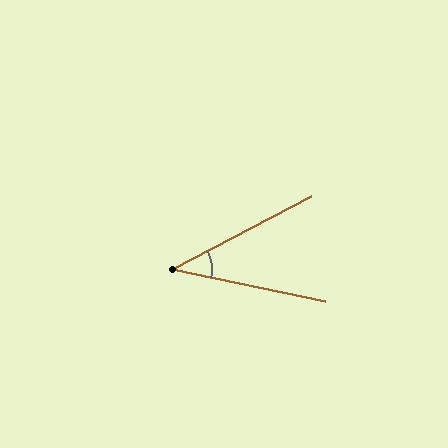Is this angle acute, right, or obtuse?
It is acute.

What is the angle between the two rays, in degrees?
Approximately 40 degrees.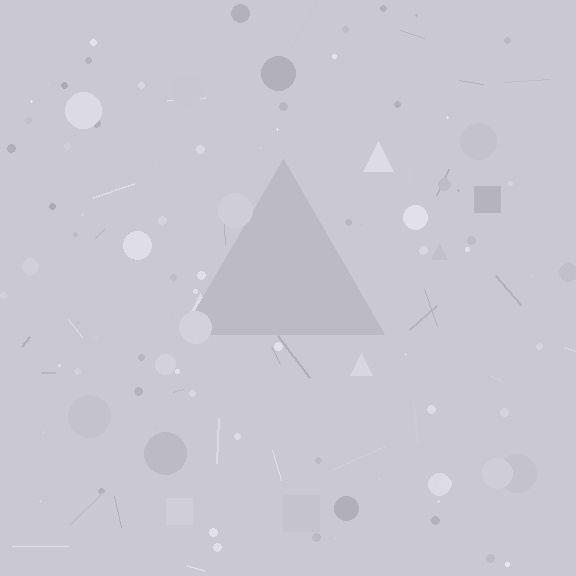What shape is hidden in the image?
A triangle is hidden in the image.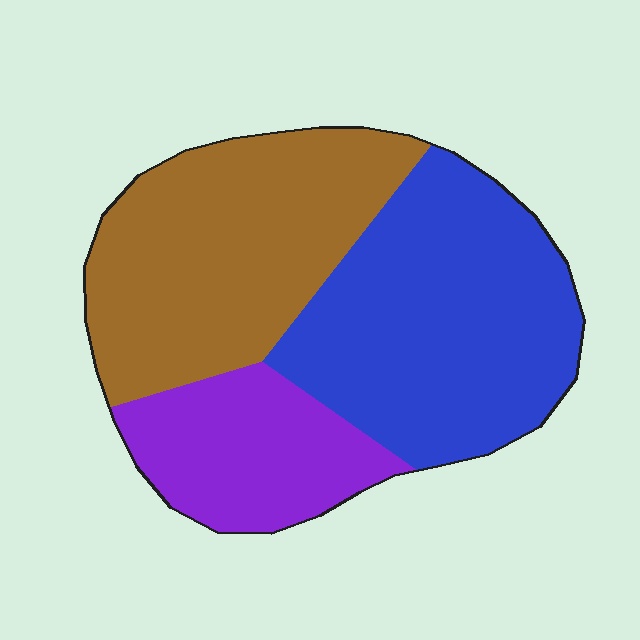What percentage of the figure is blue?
Blue takes up between a quarter and a half of the figure.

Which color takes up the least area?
Purple, at roughly 20%.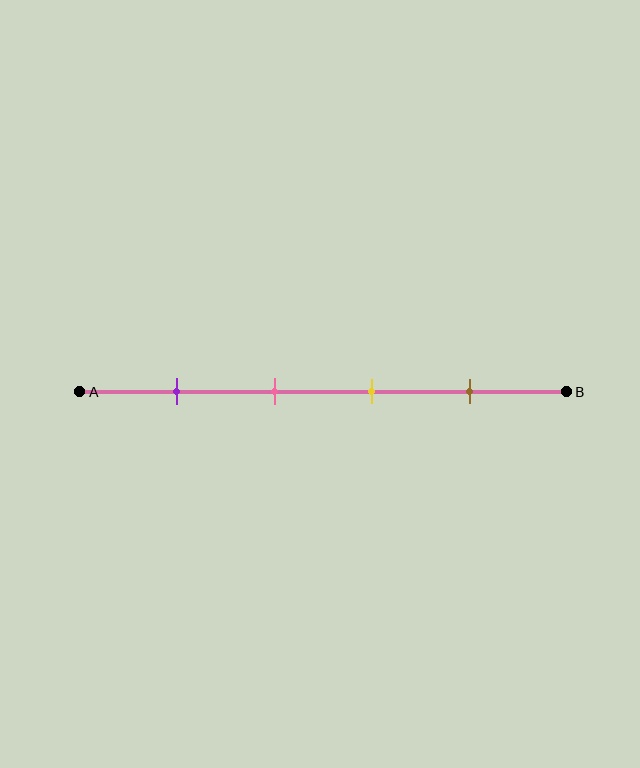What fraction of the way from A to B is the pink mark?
The pink mark is approximately 40% (0.4) of the way from A to B.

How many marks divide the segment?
There are 4 marks dividing the segment.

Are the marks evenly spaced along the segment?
Yes, the marks are approximately evenly spaced.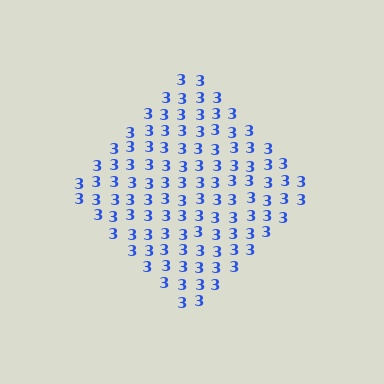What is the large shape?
The large shape is a diamond.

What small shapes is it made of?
It is made of small digit 3's.